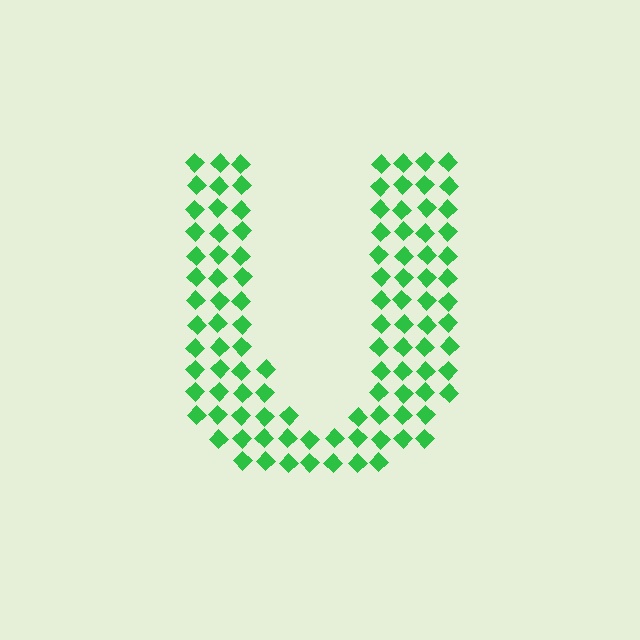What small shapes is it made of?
It is made of small diamonds.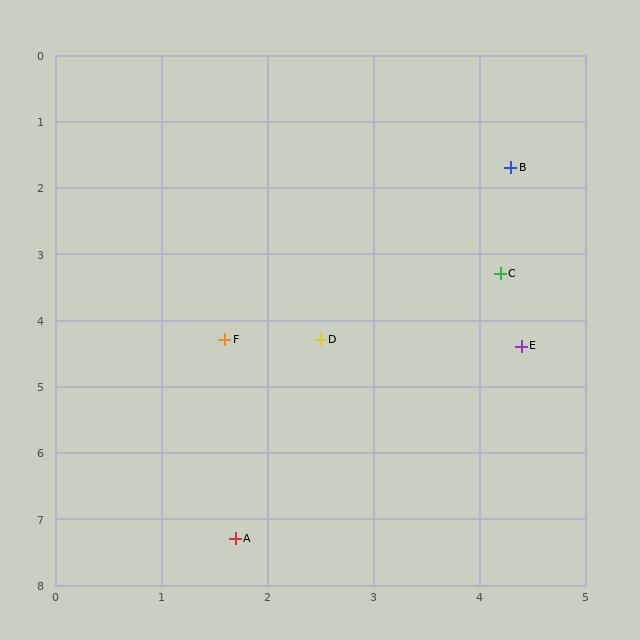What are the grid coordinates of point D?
Point D is at approximately (2.5, 4.3).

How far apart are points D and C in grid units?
Points D and C are about 2.0 grid units apart.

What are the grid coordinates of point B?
Point B is at approximately (4.3, 1.7).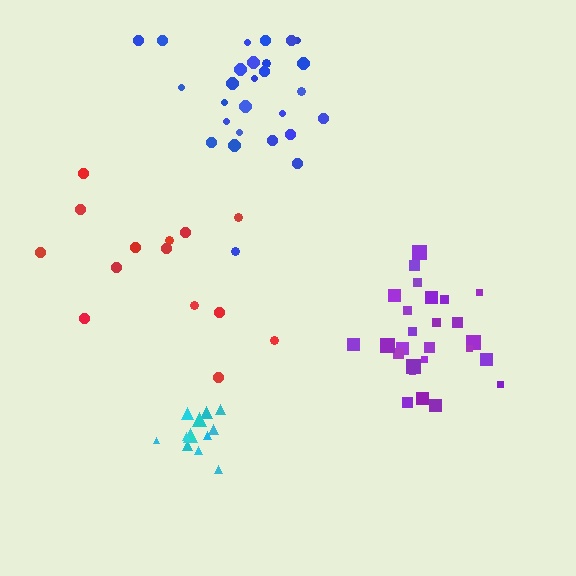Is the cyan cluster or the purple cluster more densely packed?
Purple.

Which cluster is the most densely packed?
Purple.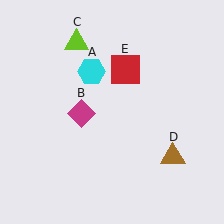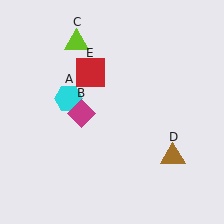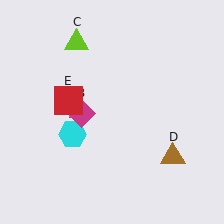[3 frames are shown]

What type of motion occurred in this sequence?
The cyan hexagon (object A), red square (object E) rotated counterclockwise around the center of the scene.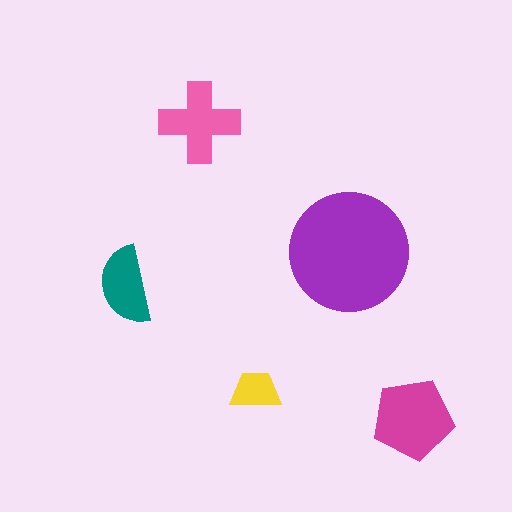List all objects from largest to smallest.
The purple circle, the magenta pentagon, the pink cross, the teal semicircle, the yellow trapezoid.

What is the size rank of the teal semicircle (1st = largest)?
4th.